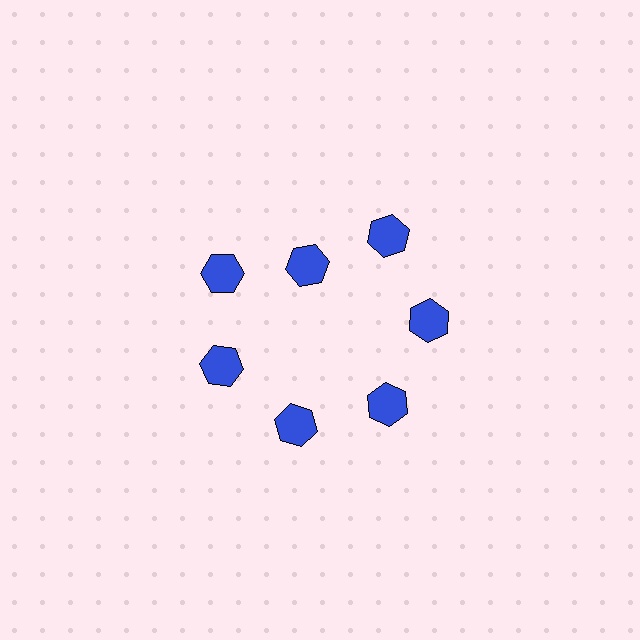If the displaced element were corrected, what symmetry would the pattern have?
It would have 7-fold rotational symmetry — the pattern would map onto itself every 51 degrees.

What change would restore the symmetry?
The symmetry would be restored by moving it outward, back onto the ring so that all 7 hexagons sit at equal angles and equal distance from the center.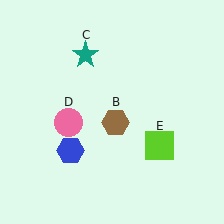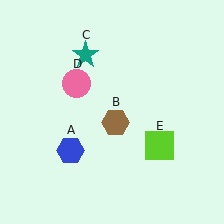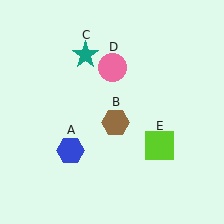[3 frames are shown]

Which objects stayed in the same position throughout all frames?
Blue hexagon (object A) and brown hexagon (object B) and teal star (object C) and lime square (object E) remained stationary.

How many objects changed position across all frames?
1 object changed position: pink circle (object D).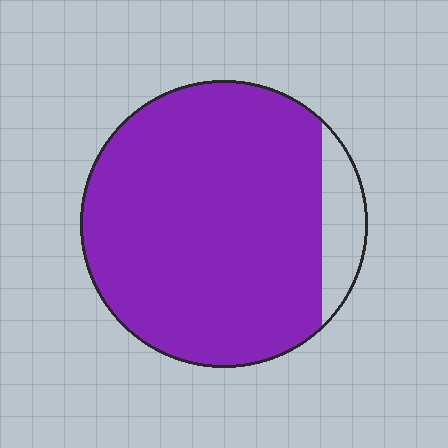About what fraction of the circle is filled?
About nine tenths (9/10).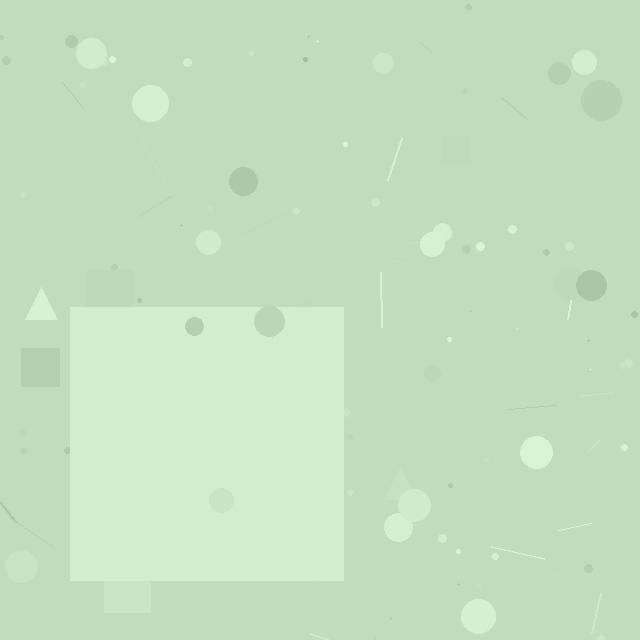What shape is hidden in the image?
A square is hidden in the image.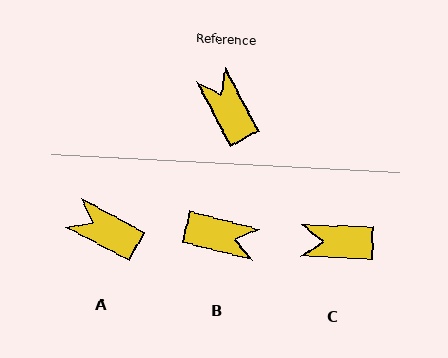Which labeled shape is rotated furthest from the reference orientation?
B, about 132 degrees away.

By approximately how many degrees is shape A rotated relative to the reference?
Approximately 34 degrees counter-clockwise.